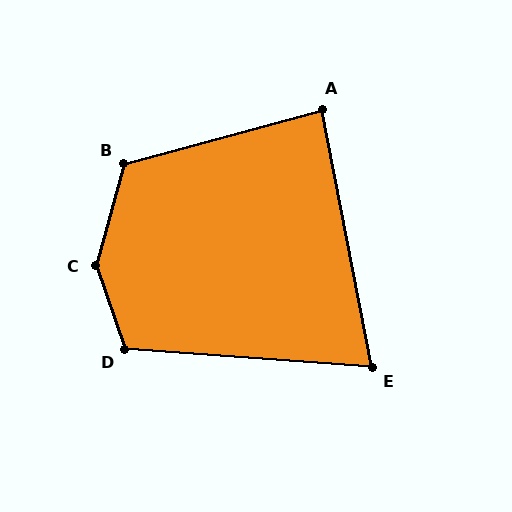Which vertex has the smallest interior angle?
E, at approximately 75 degrees.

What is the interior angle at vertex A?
Approximately 86 degrees (approximately right).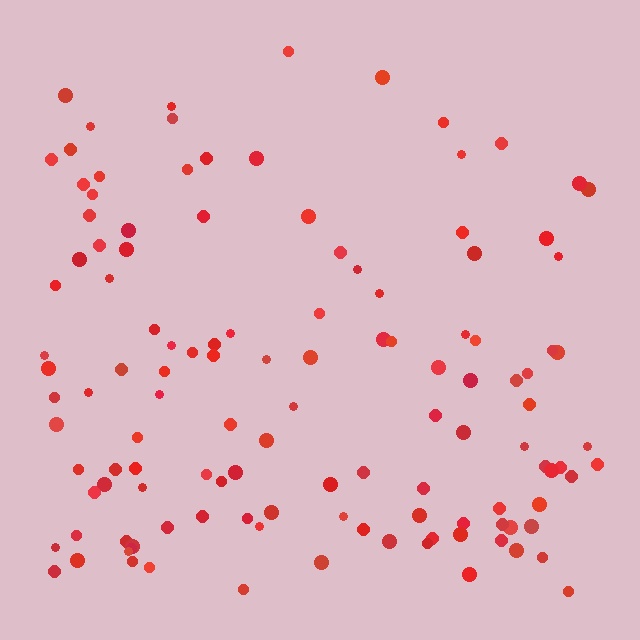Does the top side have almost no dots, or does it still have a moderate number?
Still a moderate number, just noticeably fewer than the bottom.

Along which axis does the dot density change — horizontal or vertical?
Vertical.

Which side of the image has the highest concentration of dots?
The bottom.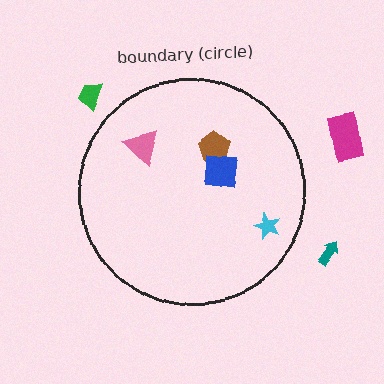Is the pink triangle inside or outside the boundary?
Inside.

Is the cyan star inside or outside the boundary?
Inside.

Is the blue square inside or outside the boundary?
Inside.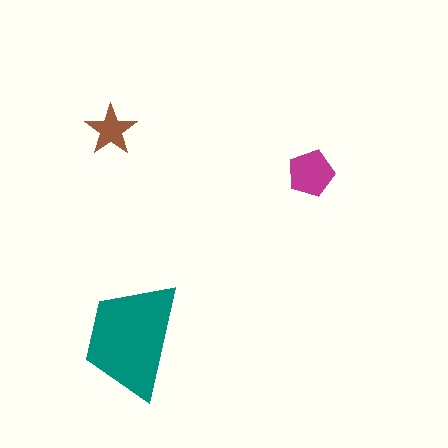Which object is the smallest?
The brown star.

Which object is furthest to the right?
The magenta pentagon is rightmost.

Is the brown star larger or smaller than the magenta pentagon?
Smaller.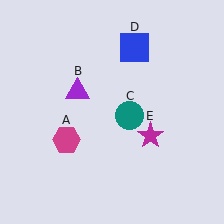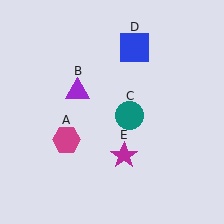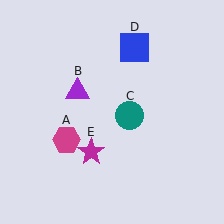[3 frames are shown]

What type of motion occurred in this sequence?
The magenta star (object E) rotated clockwise around the center of the scene.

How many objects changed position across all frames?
1 object changed position: magenta star (object E).